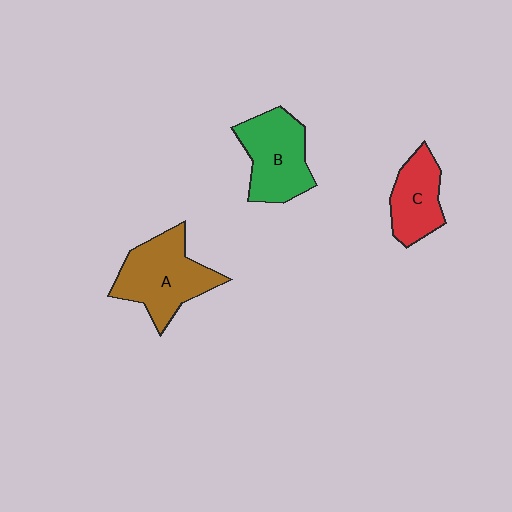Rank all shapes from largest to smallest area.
From largest to smallest: A (brown), B (green), C (red).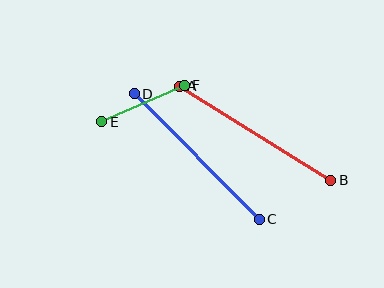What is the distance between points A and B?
The distance is approximately 179 pixels.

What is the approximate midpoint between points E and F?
The midpoint is at approximately (143, 104) pixels.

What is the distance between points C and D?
The distance is approximately 177 pixels.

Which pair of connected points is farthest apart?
Points A and B are farthest apart.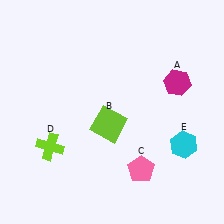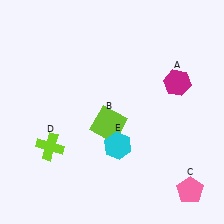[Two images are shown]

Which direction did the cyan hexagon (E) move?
The cyan hexagon (E) moved left.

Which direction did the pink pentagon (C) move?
The pink pentagon (C) moved right.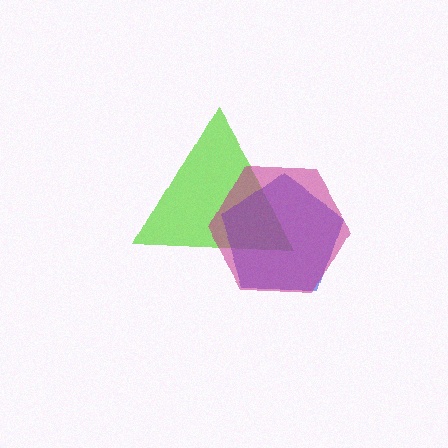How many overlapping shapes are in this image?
There are 3 overlapping shapes in the image.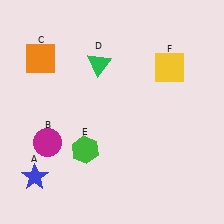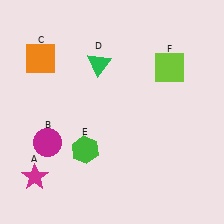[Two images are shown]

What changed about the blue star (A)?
In Image 1, A is blue. In Image 2, it changed to magenta.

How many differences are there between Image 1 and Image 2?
There are 2 differences between the two images.